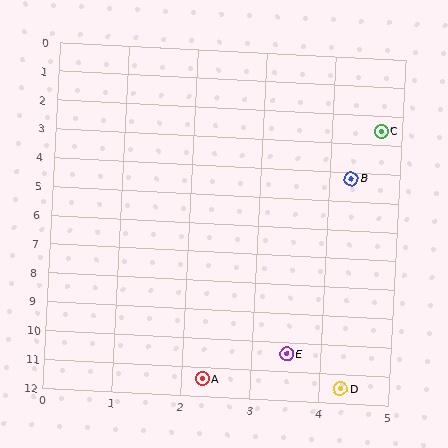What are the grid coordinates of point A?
Point A is at approximately (2.3, 11.4).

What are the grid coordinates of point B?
Point B is at approximately (4.3, 4.2).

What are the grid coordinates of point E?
Point E is at approximately (3.5, 10.4).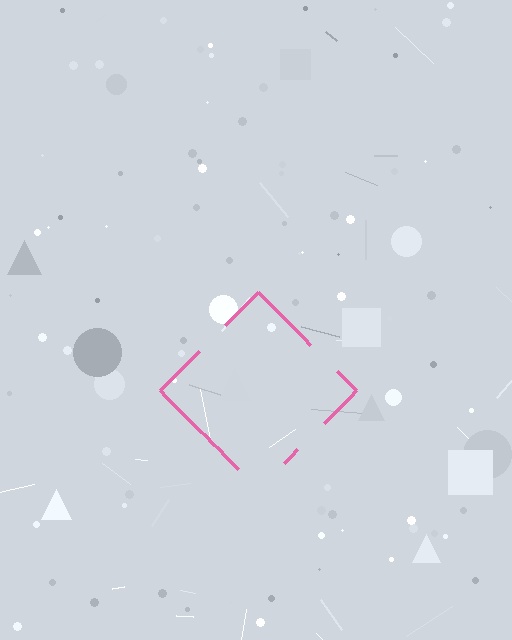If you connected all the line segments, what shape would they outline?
They would outline a diamond.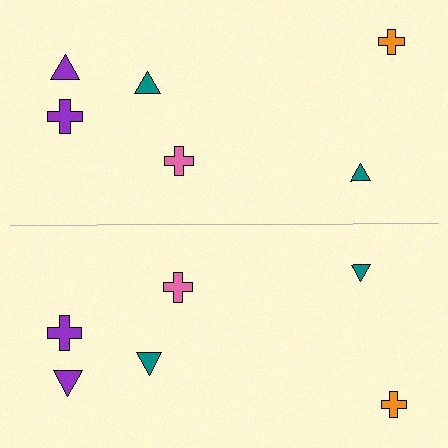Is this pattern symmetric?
Yes, this pattern has bilateral (reflection) symmetry.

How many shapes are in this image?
There are 12 shapes in this image.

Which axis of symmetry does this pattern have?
The pattern has a horizontal axis of symmetry running through the center of the image.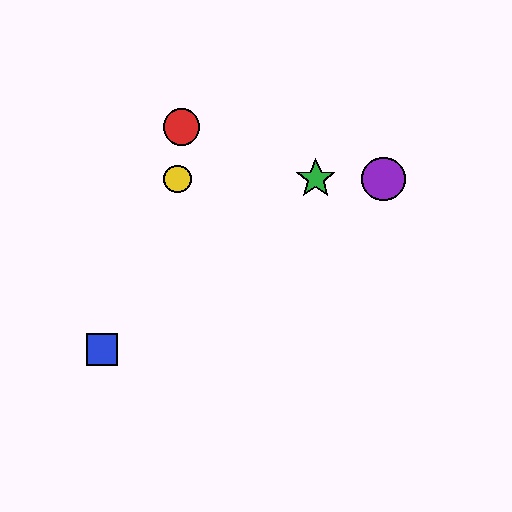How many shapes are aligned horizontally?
3 shapes (the green star, the yellow circle, the purple circle) are aligned horizontally.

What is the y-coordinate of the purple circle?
The purple circle is at y≈179.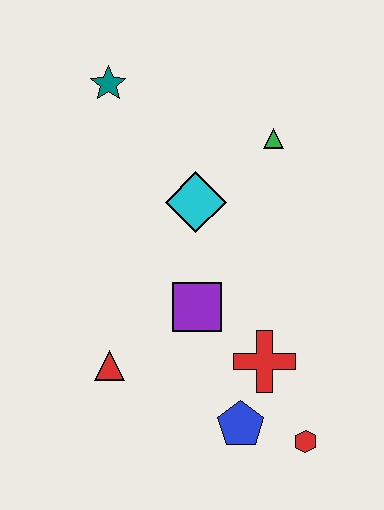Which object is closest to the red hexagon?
The blue pentagon is closest to the red hexagon.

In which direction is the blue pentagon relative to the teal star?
The blue pentagon is below the teal star.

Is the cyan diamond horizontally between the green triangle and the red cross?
No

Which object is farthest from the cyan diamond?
The red hexagon is farthest from the cyan diamond.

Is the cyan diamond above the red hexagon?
Yes